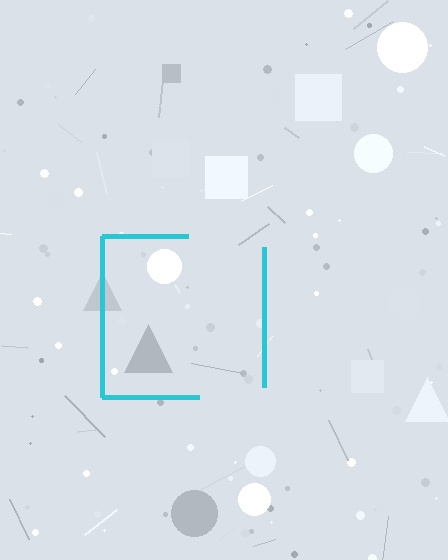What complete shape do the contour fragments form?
The contour fragments form a square.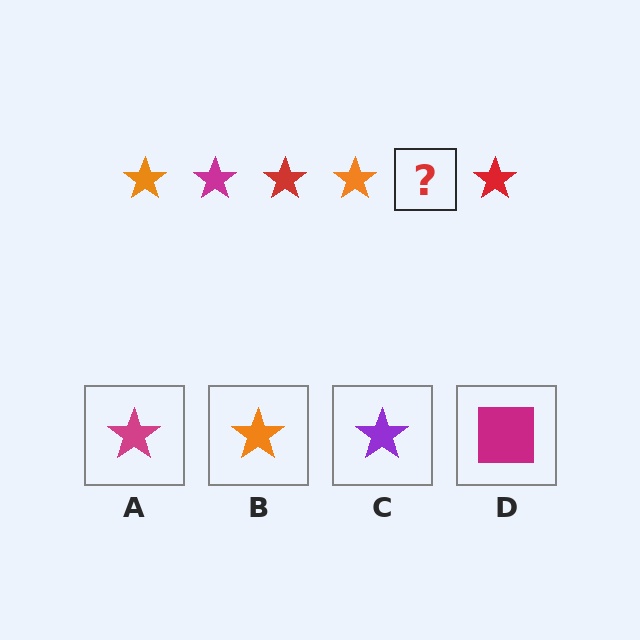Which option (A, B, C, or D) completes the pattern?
A.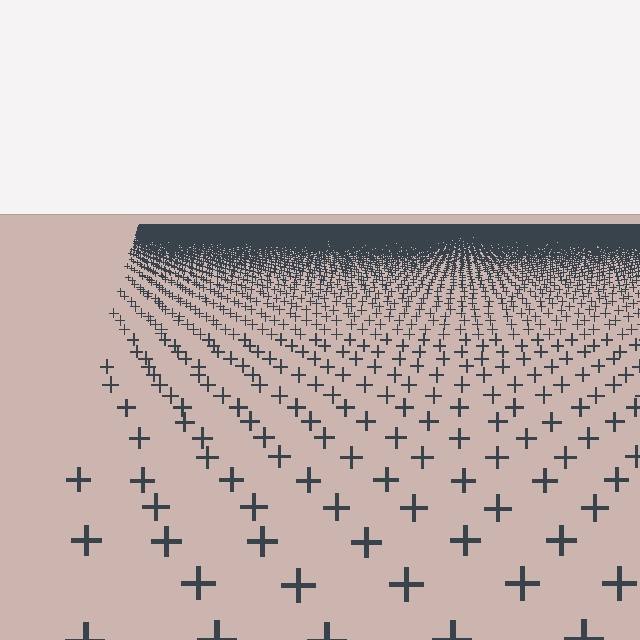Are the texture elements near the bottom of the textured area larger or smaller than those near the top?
Larger. Near the bottom, elements are closer to the viewer and appear at a bigger on-screen size.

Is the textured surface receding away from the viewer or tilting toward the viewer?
The surface is receding away from the viewer. Texture elements get smaller and denser toward the top.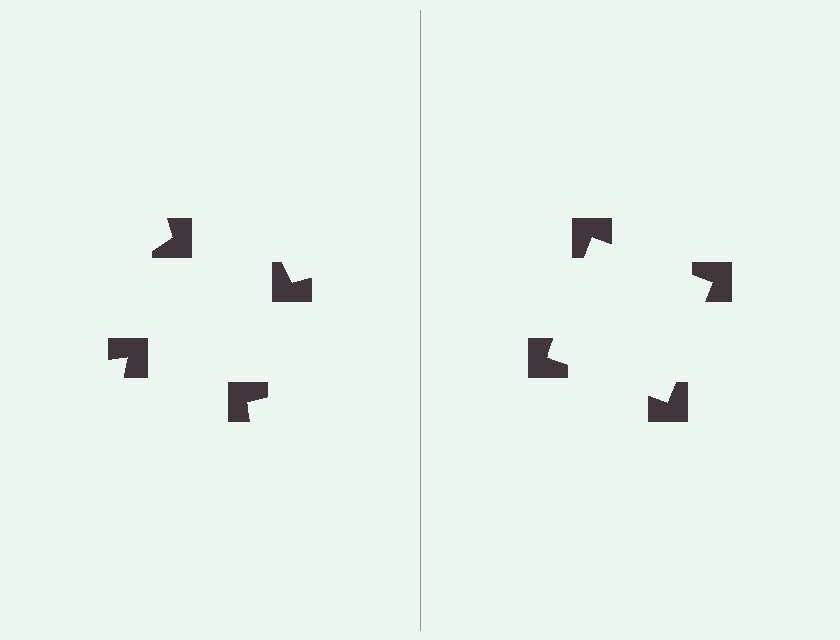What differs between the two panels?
The notched squares are positioned identically on both sides; only the wedge orientations differ. On the right they align to a square; on the left they are misaligned.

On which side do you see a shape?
An illusory square appears on the right side. On the left side the wedge cuts are rotated, so no coherent shape forms.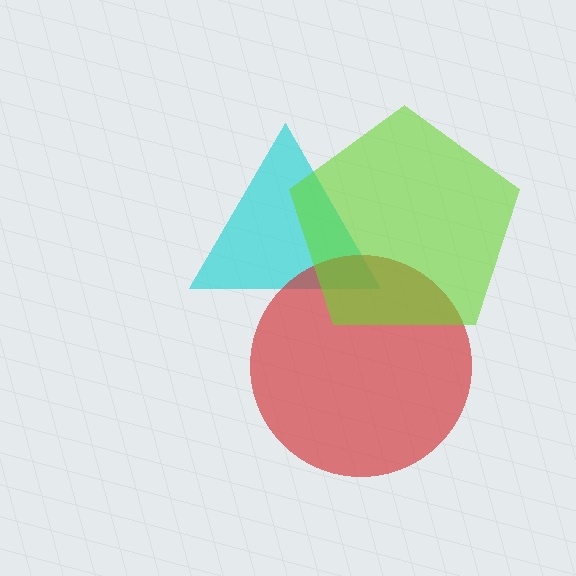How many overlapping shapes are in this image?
There are 3 overlapping shapes in the image.